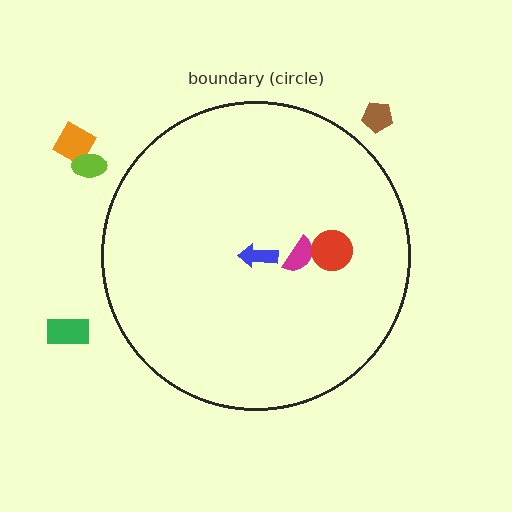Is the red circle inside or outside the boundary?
Inside.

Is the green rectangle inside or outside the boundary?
Outside.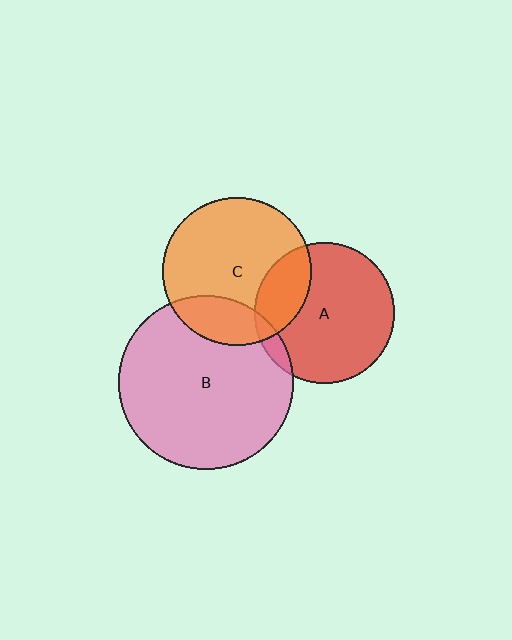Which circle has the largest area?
Circle B (pink).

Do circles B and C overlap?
Yes.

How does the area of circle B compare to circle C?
Approximately 1.4 times.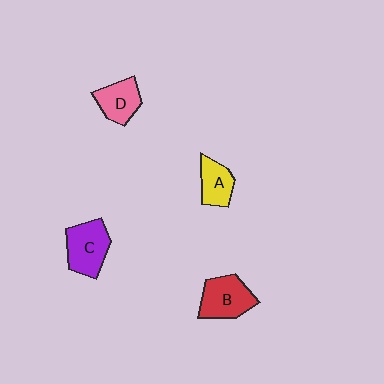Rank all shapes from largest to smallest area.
From largest to smallest: C (purple), B (red), D (pink), A (yellow).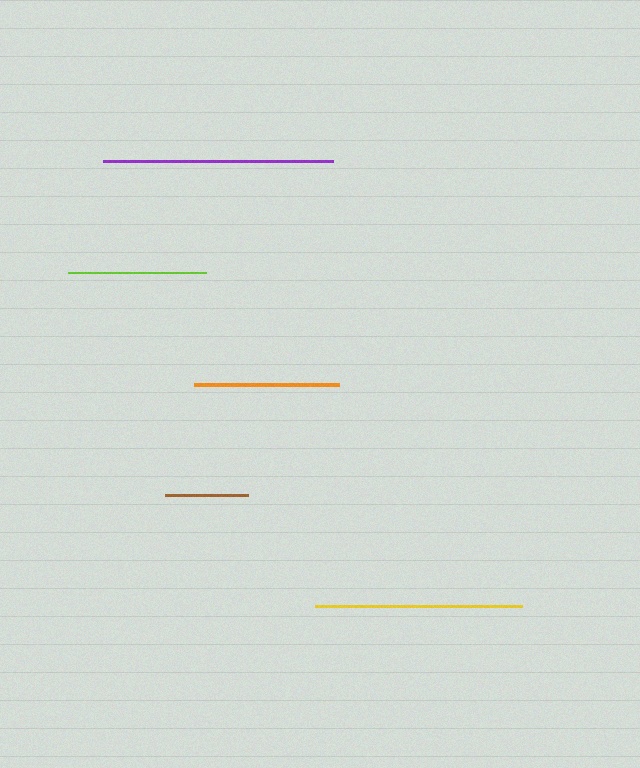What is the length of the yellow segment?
The yellow segment is approximately 208 pixels long.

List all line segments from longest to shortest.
From longest to shortest: purple, yellow, orange, lime, brown.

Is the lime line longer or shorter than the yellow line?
The yellow line is longer than the lime line.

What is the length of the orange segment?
The orange segment is approximately 145 pixels long.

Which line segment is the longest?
The purple line is the longest at approximately 230 pixels.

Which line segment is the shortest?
The brown line is the shortest at approximately 84 pixels.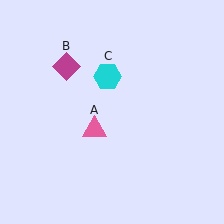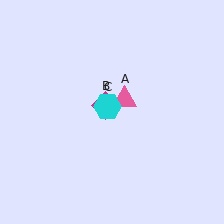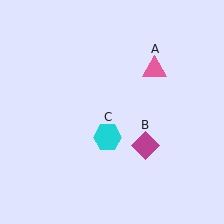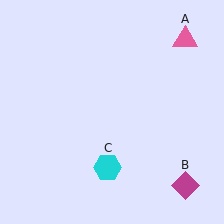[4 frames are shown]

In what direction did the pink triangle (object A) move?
The pink triangle (object A) moved up and to the right.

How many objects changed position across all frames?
3 objects changed position: pink triangle (object A), magenta diamond (object B), cyan hexagon (object C).